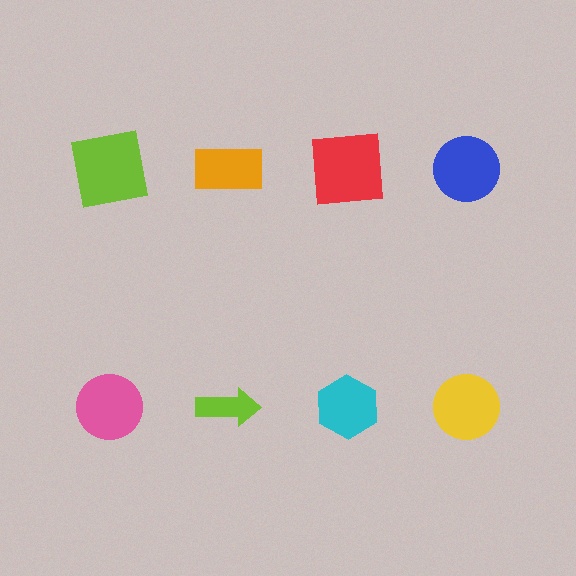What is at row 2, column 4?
A yellow circle.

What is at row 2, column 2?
A lime arrow.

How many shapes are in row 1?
4 shapes.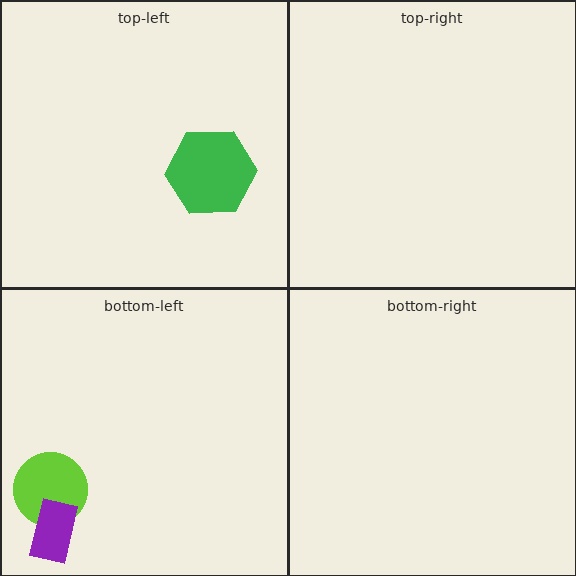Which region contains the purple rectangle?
The bottom-left region.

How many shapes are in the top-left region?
1.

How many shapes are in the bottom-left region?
2.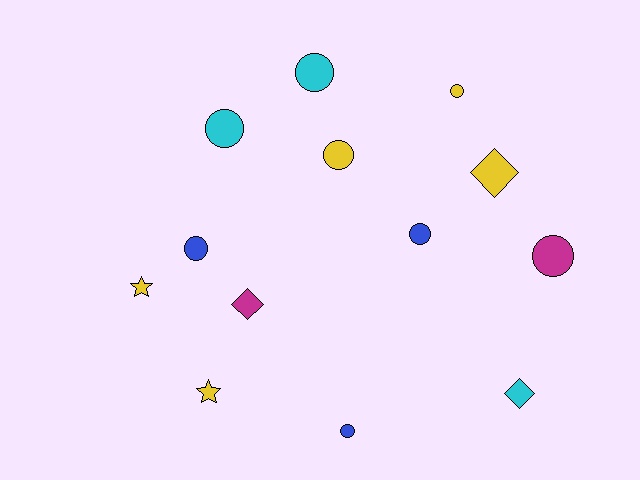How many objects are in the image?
There are 13 objects.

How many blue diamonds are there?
There are no blue diamonds.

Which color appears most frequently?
Yellow, with 5 objects.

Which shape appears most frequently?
Circle, with 8 objects.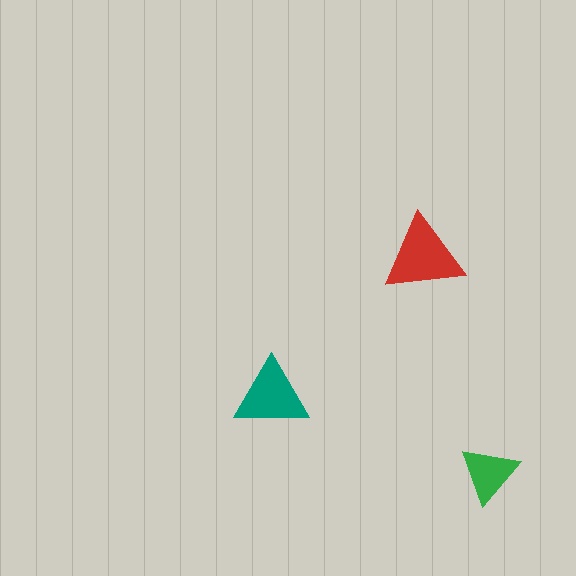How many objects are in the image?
There are 3 objects in the image.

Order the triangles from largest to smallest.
the red one, the teal one, the green one.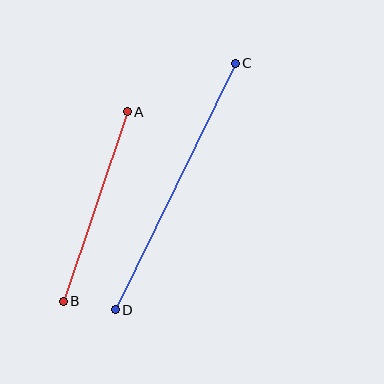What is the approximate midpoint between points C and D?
The midpoint is at approximately (175, 186) pixels.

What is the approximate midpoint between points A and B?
The midpoint is at approximately (95, 206) pixels.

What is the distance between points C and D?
The distance is approximately 274 pixels.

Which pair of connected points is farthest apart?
Points C and D are farthest apart.